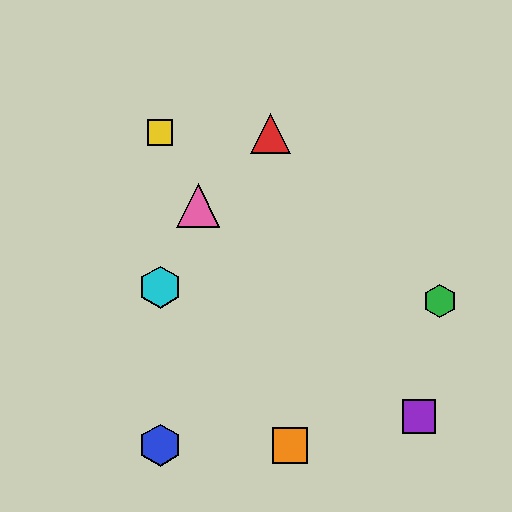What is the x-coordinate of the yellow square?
The yellow square is at x≈160.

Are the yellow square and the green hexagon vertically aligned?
No, the yellow square is at x≈160 and the green hexagon is at x≈440.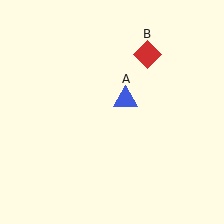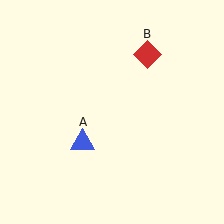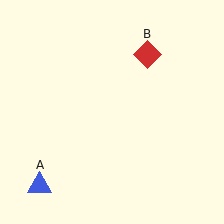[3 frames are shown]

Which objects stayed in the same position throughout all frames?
Red diamond (object B) remained stationary.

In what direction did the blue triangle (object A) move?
The blue triangle (object A) moved down and to the left.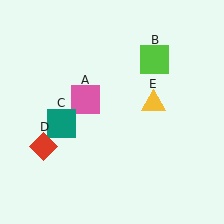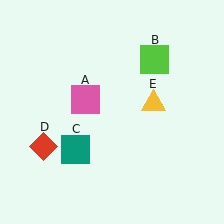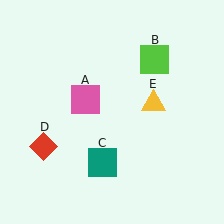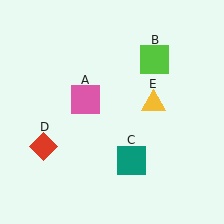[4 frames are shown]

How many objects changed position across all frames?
1 object changed position: teal square (object C).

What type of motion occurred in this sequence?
The teal square (object C) rotated counterclockwise around the center of the scene.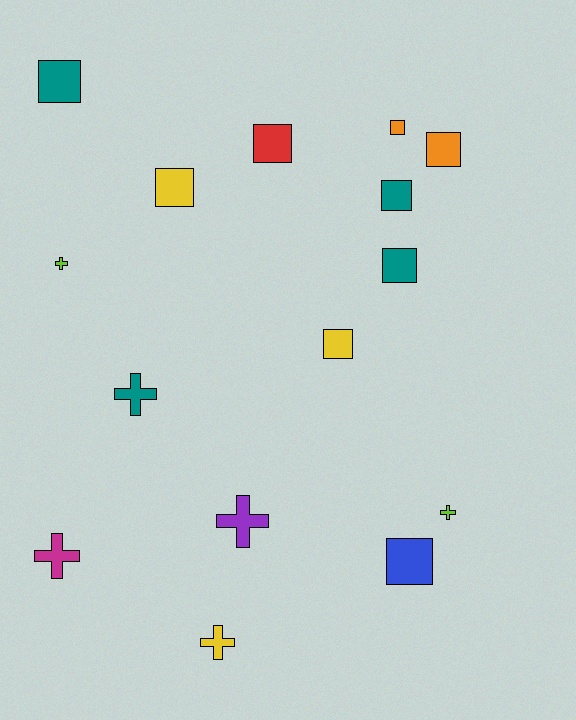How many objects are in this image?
There are 15 objects.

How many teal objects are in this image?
There are 4 teal objects.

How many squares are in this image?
There are 9 squares.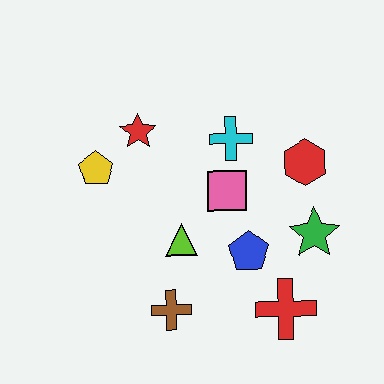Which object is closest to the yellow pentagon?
The red star is closest to the yellow pentagon.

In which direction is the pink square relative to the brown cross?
The pink square is above the brown cross.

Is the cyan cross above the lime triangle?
Yes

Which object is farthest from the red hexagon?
The yellow pentagon is farthest from the red hexagon.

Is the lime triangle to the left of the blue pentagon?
Yes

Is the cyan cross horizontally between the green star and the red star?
Yes